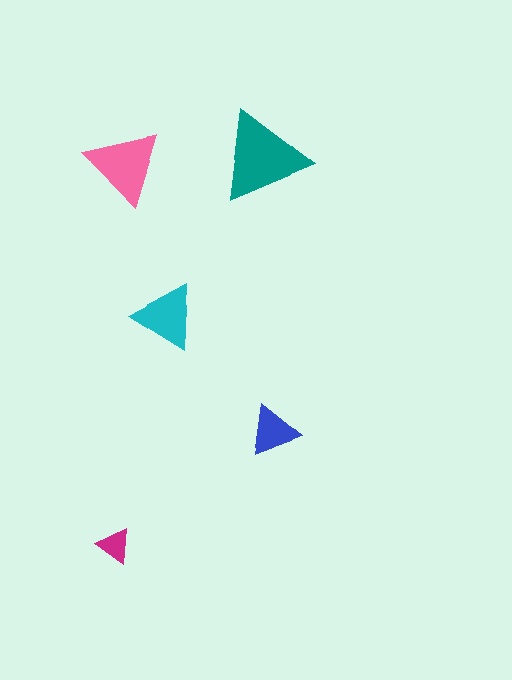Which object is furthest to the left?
The magenta triangle is leftmost.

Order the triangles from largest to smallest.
the teal one, the pink one, the cyan one, the blue one, the magenta one.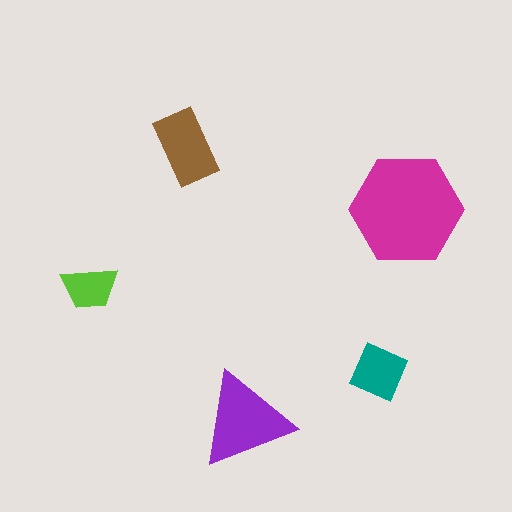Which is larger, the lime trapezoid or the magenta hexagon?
The magenta hexagon.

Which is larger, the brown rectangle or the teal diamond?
The brown rectangle.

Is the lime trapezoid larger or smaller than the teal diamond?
Smaller.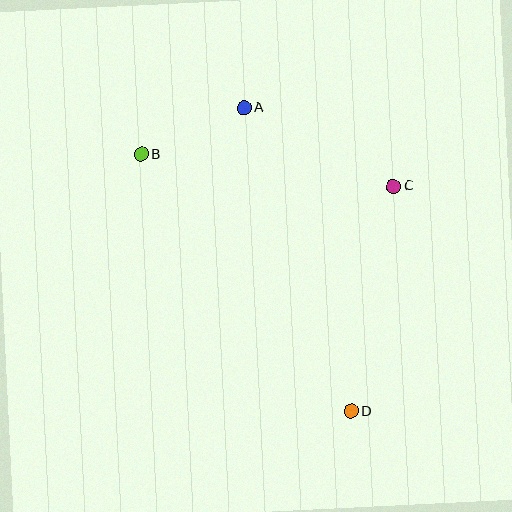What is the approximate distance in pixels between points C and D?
The distance between C and D is approximately 229 pixels.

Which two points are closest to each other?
Points A and B are closest to each other.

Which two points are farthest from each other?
Points B and D are farthest from each other.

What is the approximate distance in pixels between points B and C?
The distance between B and C is approximately 254 pixels.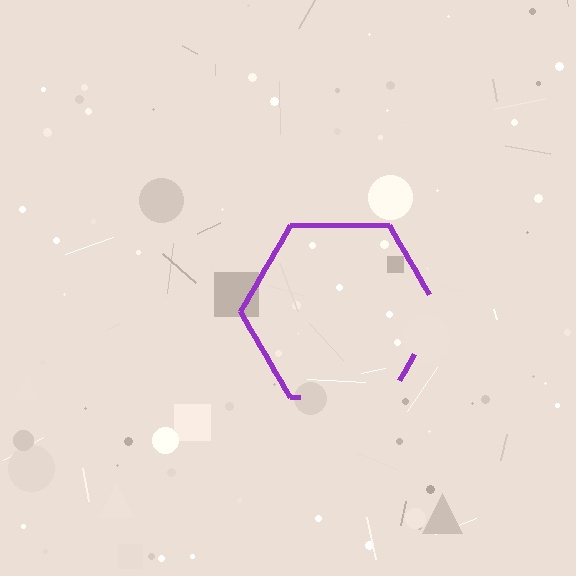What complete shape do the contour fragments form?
The contour fragments form a hexagon.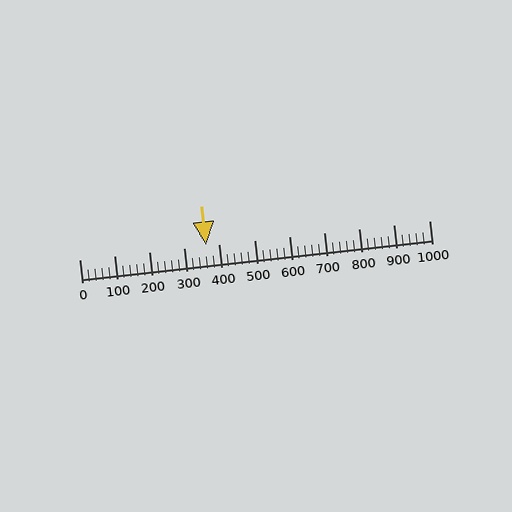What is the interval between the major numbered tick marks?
The major tick marks are spaced 100 units apart.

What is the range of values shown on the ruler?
The ruler shows values from 0 to 1000.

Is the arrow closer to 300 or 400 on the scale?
The arrow is closer to 400.